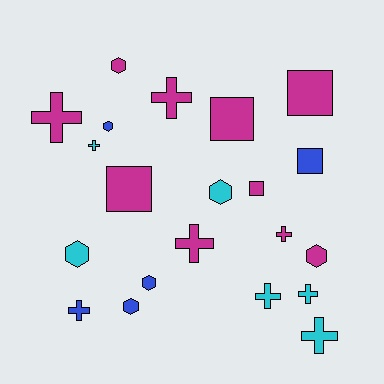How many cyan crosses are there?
There are 4 cyan crosses.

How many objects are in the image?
There are 21 objects.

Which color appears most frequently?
Magenta, with 10 objects.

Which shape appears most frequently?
Cross, with 9 objects.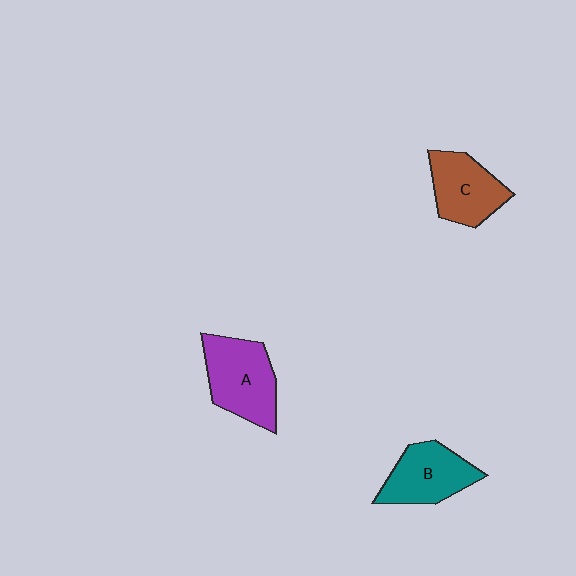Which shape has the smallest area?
Shape C (brown).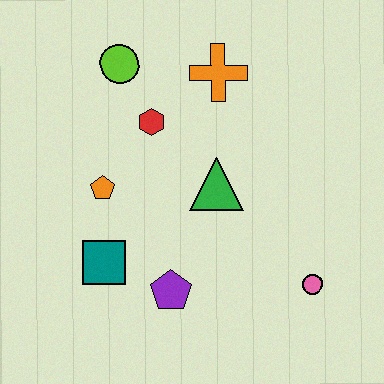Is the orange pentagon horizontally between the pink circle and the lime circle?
No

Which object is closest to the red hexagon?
The lime circle is closest to the red hexagon.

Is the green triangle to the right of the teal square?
Yes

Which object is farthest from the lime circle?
The pink circle is farthest from the lime circle.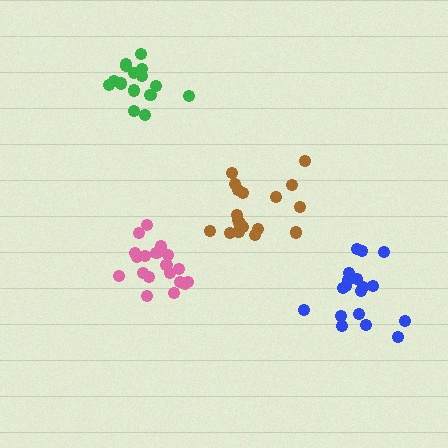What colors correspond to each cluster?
The clusters are colored: blue, pink, brown, green.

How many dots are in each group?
Group 1: 18 dots, Group 2: 19 dots, Group 3: 18 dots, Group 4: 15 dots (70 total).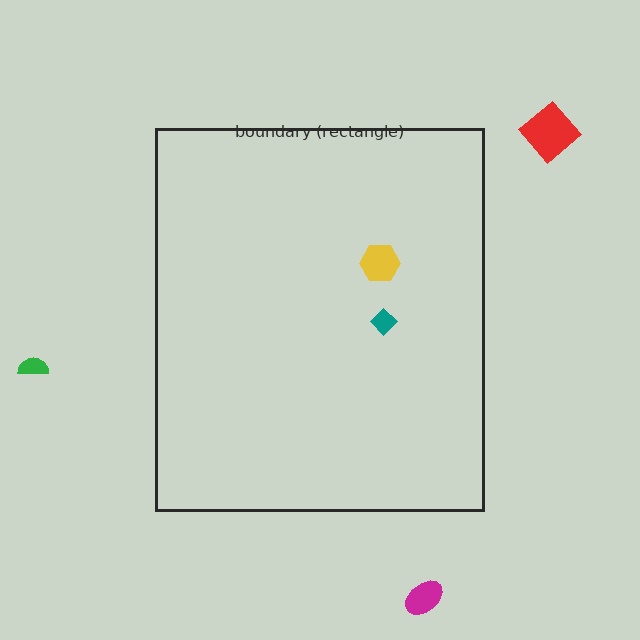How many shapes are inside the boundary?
2 inside, 3 outside.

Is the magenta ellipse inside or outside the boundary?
Outside.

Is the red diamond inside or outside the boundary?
Outside.